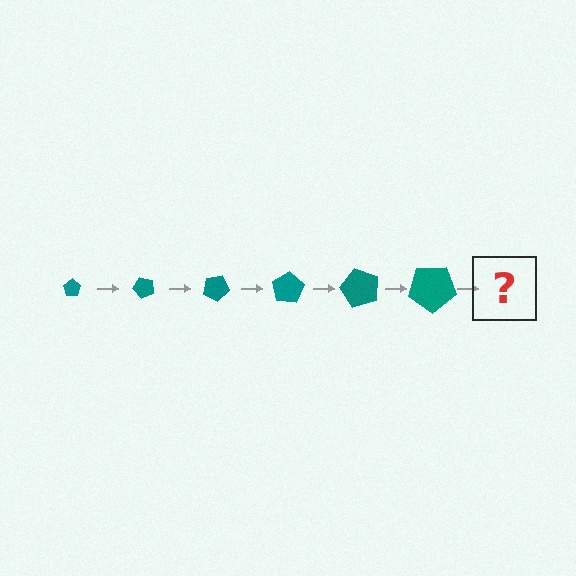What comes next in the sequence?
The next element should be a pentagon, larger than the previous one and rotated 300 degrees from the start.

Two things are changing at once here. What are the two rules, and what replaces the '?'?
The two rules are that the pentagon grows larger each step and it rotates 50 degrees each step. The '?' should be a pentagon, larger than the previous one and rotated 300 degrees from the start.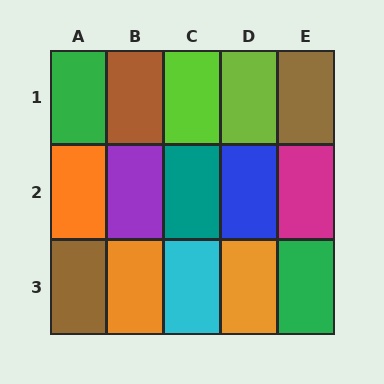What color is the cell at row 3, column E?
Green.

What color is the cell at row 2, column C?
Teal.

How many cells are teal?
1 cell is teal.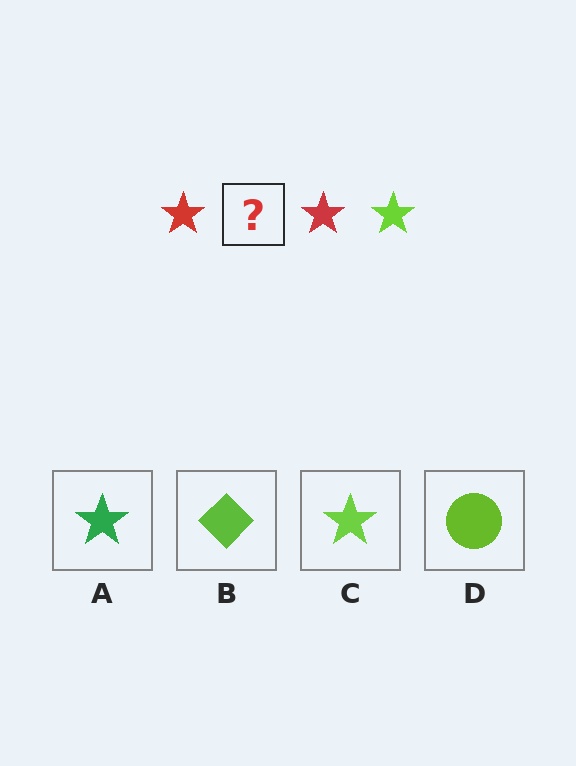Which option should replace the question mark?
Option C.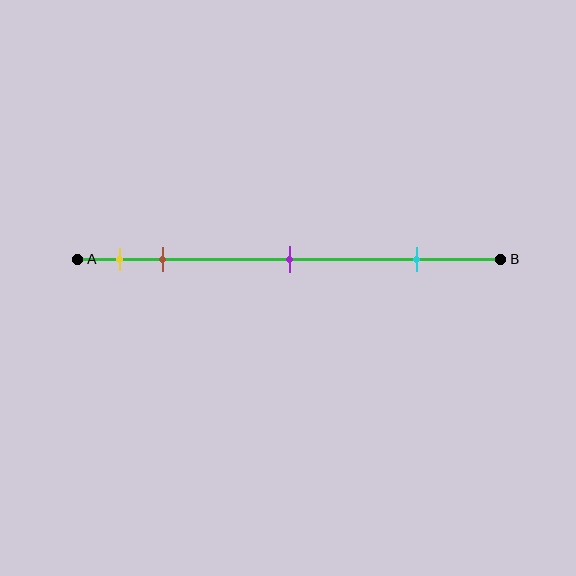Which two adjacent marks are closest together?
The yellow and brown marks are the closest adjacent pair.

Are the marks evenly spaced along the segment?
No, the marks are not evenly spaced.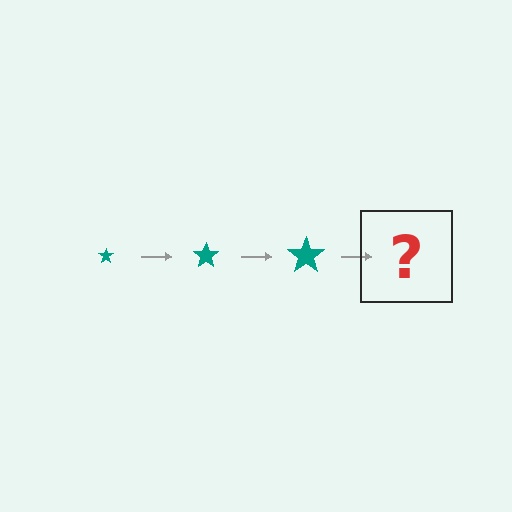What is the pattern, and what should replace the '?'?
The pattern is that the star gets progressively larger each step. The '?' should be a teal star, larger than the previous one.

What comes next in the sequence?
The next element should be a teal star, larger than the previous one.